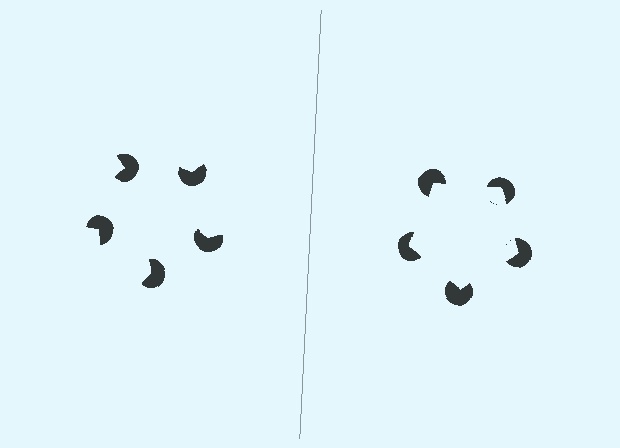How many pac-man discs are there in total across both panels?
10 — 5 on each side.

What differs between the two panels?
The pac-man discs are positioned identically on both sides; only the wedge orientations differ. On the right they align to a pentagon; on the left they are misaligned.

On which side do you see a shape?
An illusory pentagon appears on the right side. On the left side the wedge cuts are rotated, so no coherent shape forms.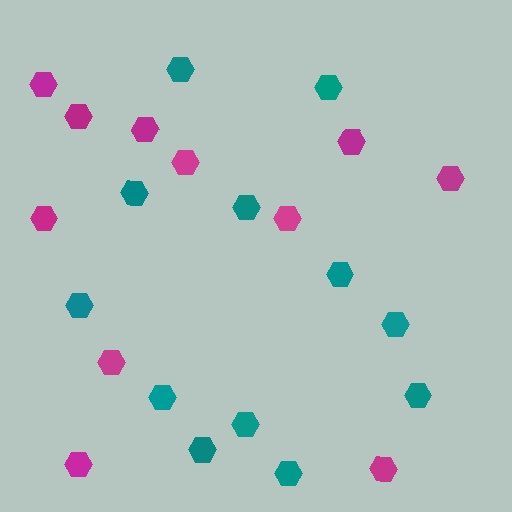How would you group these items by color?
There are 2 groups: one group of teal hexagons (12) and one group of magenta hexagons (11).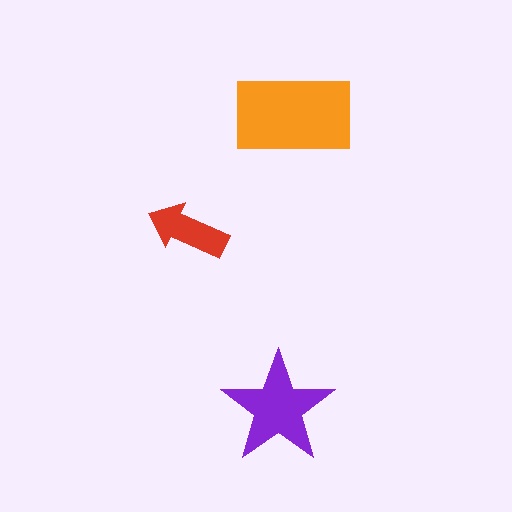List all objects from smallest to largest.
The red arrow, the purple star, the orange rectangle.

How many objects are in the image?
There are 3 objects in the image.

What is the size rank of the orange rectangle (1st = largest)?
1st.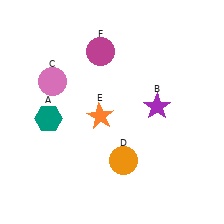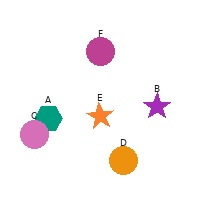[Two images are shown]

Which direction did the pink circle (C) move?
The pink circle (C) moved down.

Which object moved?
The pink circle (C) moved down.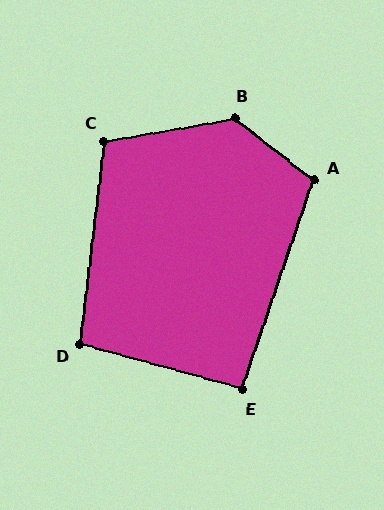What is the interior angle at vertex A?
Approximately 109 degrees (obtuse).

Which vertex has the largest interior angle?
B, at approximately 132 degrees.